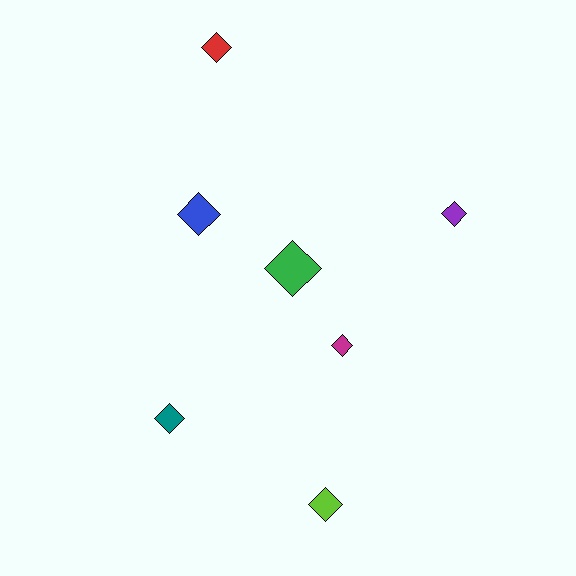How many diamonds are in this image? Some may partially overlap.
There are 7 diamonds.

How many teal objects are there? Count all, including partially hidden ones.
There is 1 teal object.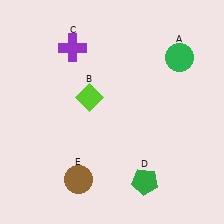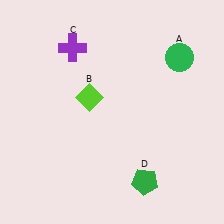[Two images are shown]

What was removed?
The brown circle (E) was removed in Image 2.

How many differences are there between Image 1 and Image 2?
There is 1 difference between the two images.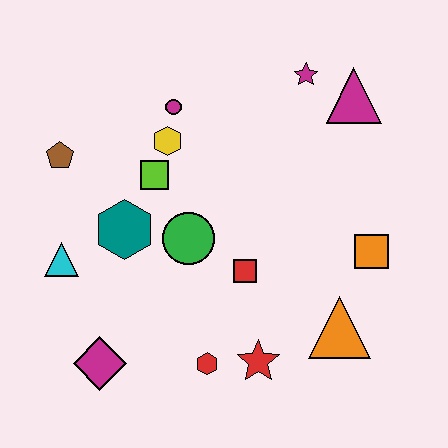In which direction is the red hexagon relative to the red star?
The red hexagon is to the left of the red star.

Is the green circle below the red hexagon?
No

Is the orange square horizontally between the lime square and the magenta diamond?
No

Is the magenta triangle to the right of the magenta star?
Yes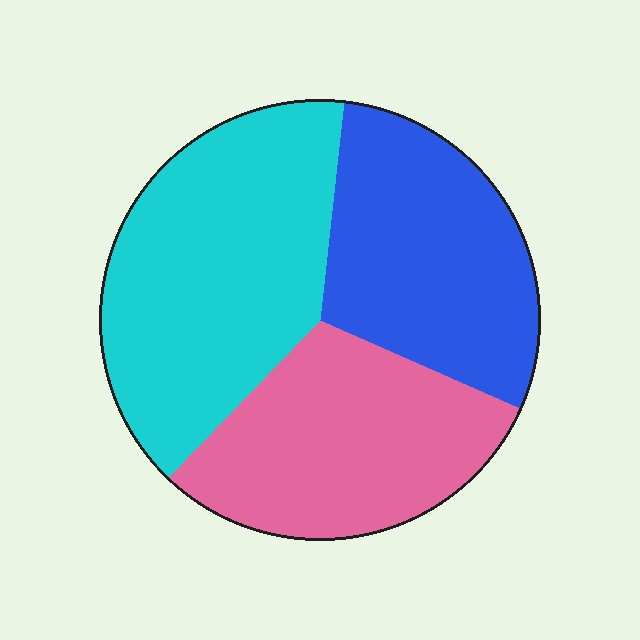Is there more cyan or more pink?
Cyan.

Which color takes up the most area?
Cyan, at roughly 40%.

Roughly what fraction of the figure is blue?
Blue covers about 30% of the figure.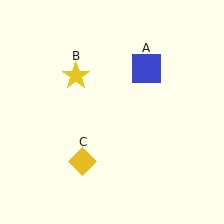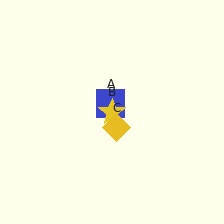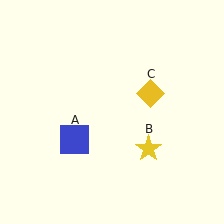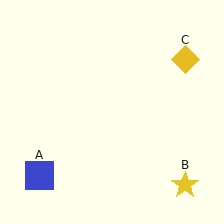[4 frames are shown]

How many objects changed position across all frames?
3 objects changed position: blue square (object A), yellow star (object B), yellow diamond (object C).